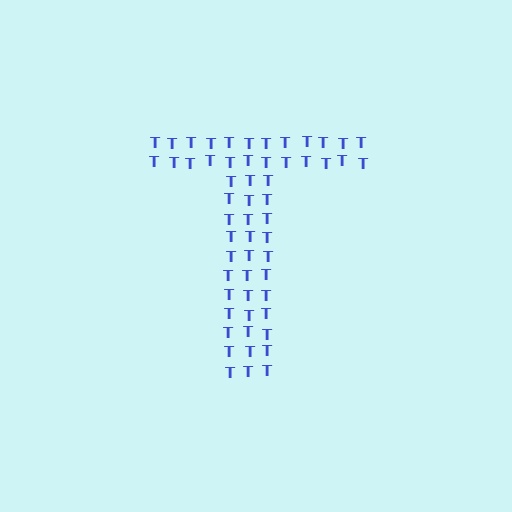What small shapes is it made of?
It is made of small letter T's.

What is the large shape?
The large shape is the letter T.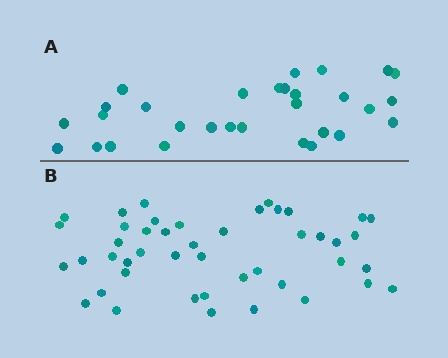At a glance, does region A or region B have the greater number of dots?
Region B (the bottom region) has more dots.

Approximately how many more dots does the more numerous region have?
Region B has approximately 15 more dots than region A.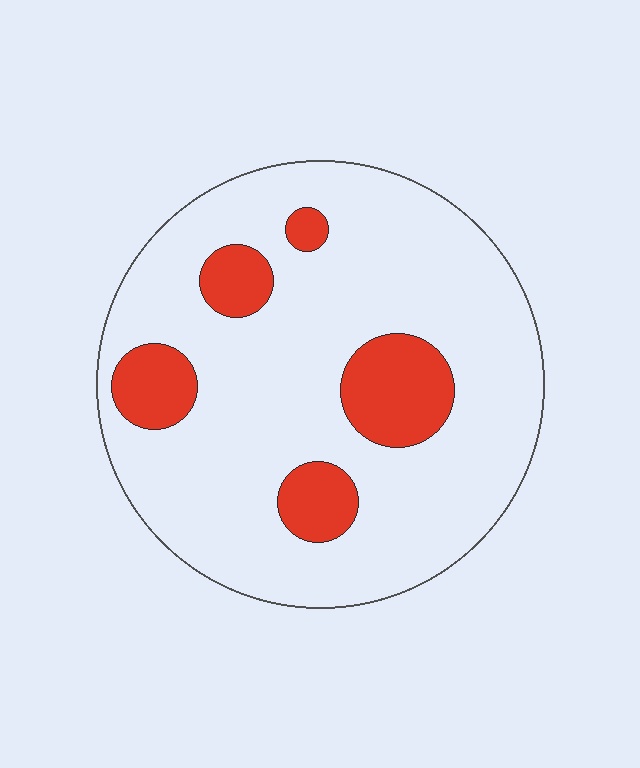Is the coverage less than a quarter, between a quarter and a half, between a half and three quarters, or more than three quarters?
Less than a quarter.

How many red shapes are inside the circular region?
5.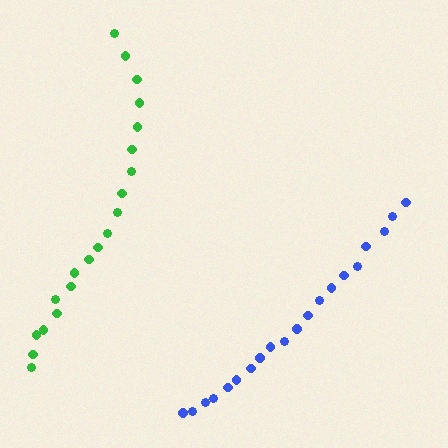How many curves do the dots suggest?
There are 2 distinct paths.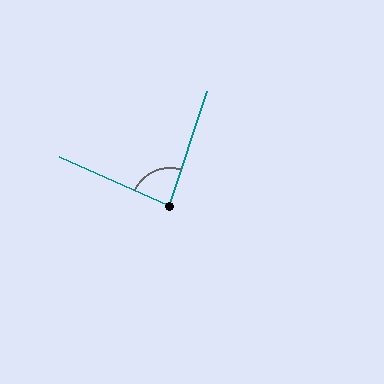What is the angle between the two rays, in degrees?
Approximately 84 degrees.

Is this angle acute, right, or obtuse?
It is acute.